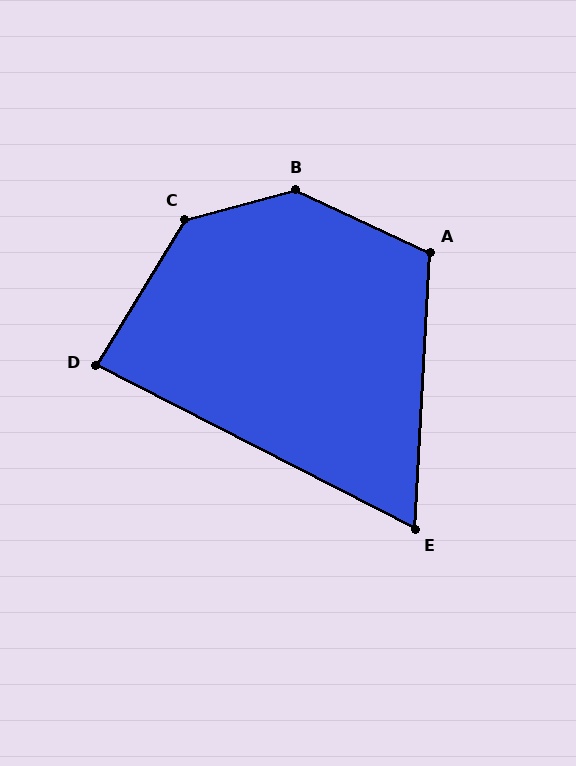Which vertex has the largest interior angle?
B, at approximately 140 degrees.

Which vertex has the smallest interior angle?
E, at approximately 66 degrees.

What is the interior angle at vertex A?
Approximately 112 degrees (obtuse).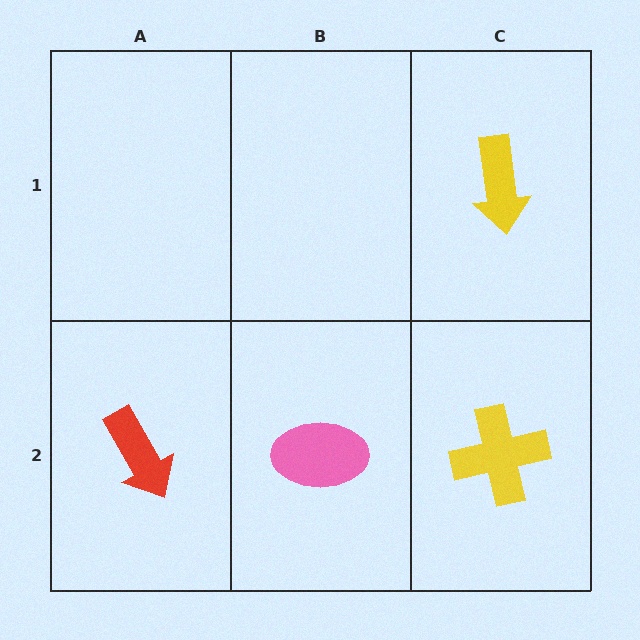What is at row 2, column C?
A yellow cross.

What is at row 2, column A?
A red arrow.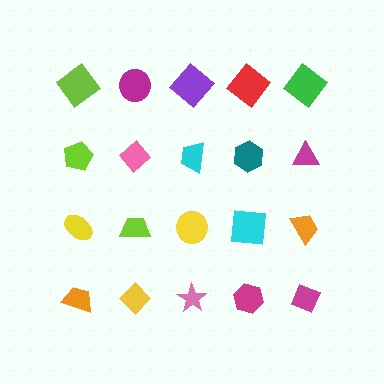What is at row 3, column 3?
A yellow circle.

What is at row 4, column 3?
A pink star.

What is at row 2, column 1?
A lime pentagon.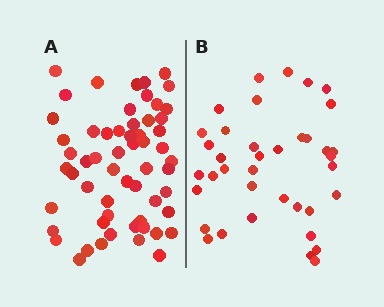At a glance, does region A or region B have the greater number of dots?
Region A (the left region) has more dots.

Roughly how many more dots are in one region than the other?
Region A has approximately 20 more dots than region B.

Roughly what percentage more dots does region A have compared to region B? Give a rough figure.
About 55% more.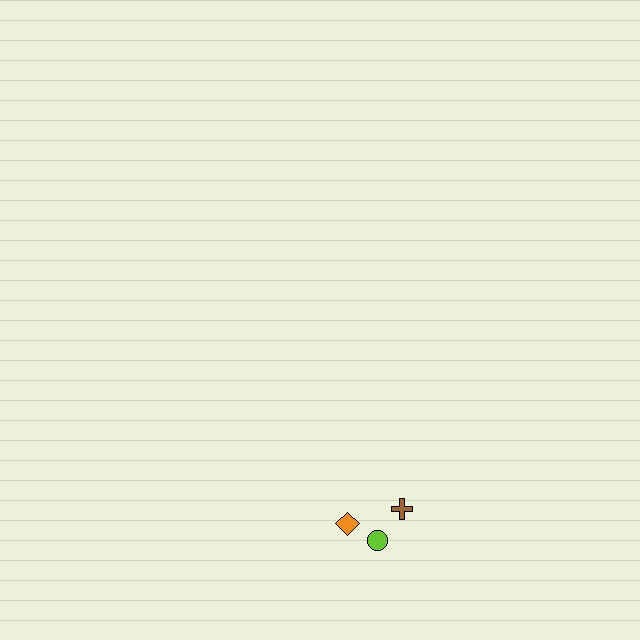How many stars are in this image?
There are no stars.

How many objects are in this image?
There are 3 objects.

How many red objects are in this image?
There are no red objects.